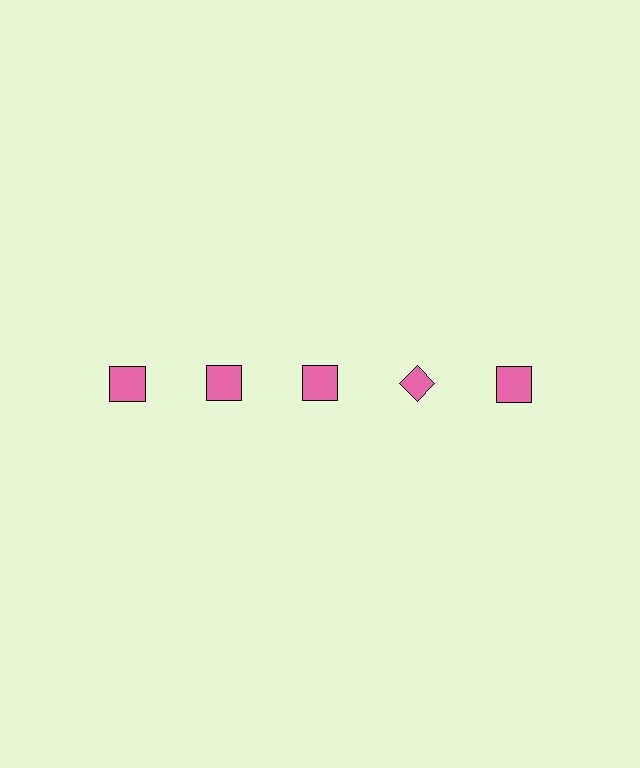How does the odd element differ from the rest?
It has a different shape: diamond instead of square.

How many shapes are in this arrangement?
There are 5 shapes arranged in a grid pattern.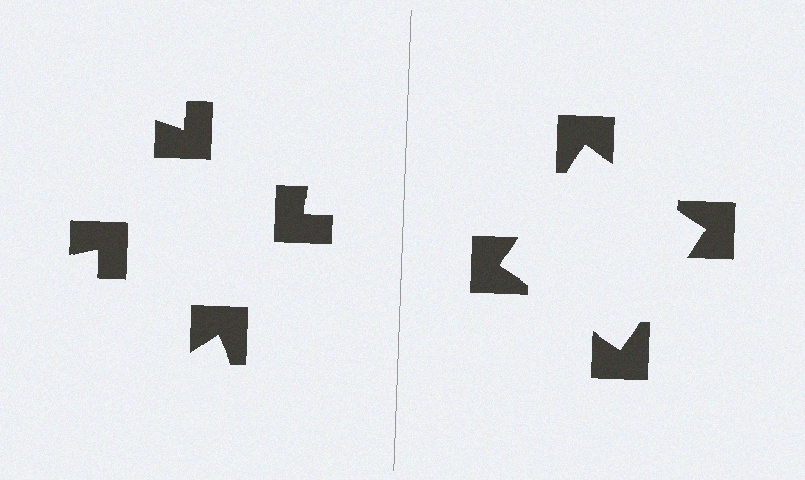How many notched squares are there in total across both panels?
8 — 4 on each side.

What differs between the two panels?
The notched squares are positioned identically on both sides; only the wedge orientations differ. On the right they align to a square; on the left they are misaligned.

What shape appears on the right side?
An illusory square.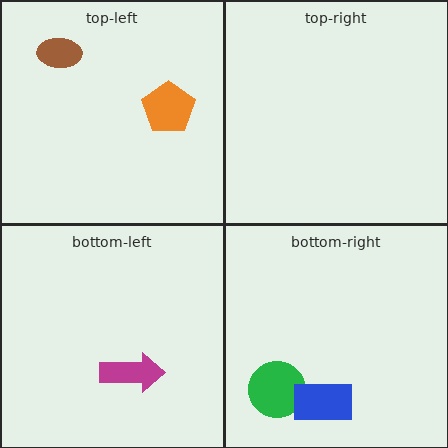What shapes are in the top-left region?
The brown ellipse, the orange pentagon.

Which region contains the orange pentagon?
The top-left region.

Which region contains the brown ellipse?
The top-left region.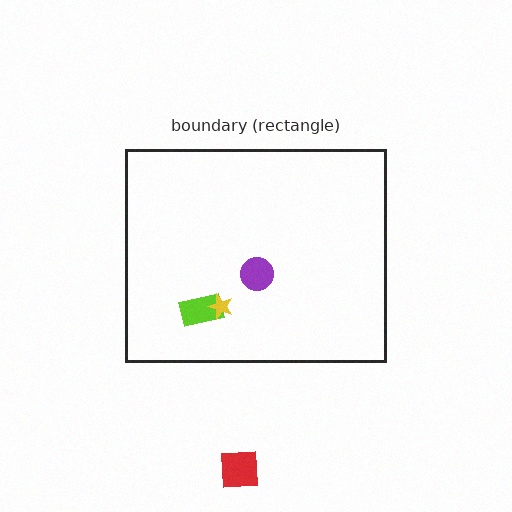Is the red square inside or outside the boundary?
Outside.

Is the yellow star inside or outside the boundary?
Inside.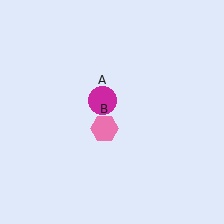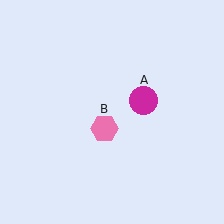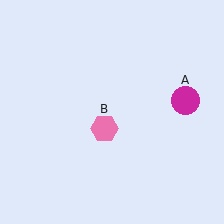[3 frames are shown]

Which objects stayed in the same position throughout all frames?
Pink hexagon (object B) remained stationary.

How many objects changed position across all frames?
1 object changed position: magenta circle (object A).